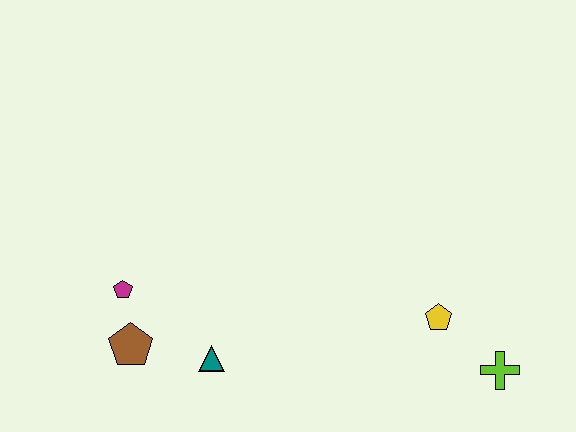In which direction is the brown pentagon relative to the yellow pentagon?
The brown pentagon is to the left of the yellow pentagon.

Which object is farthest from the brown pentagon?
The lime cross is farthest from the brown pentagon.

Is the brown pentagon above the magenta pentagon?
No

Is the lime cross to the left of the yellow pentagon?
No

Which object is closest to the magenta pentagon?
The brown pentagon is closest to the magenta pentagon.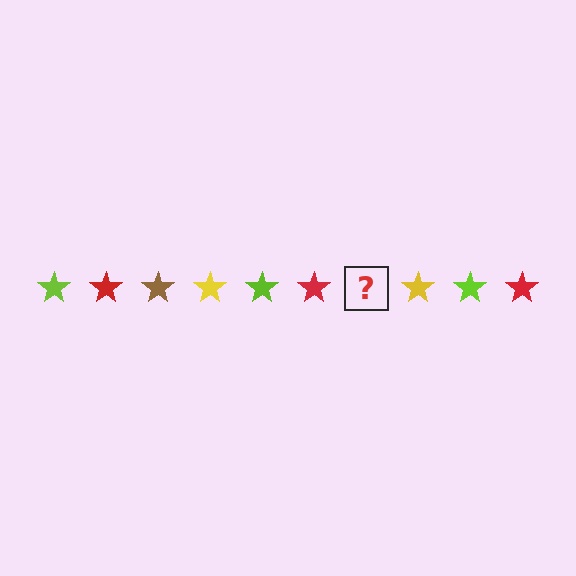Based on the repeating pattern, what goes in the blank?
The blank should be a brown star.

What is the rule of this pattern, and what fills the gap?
The rule is that the pattern cycles through lime, red, brown, yellow stars. The gap should be filled with a brown star.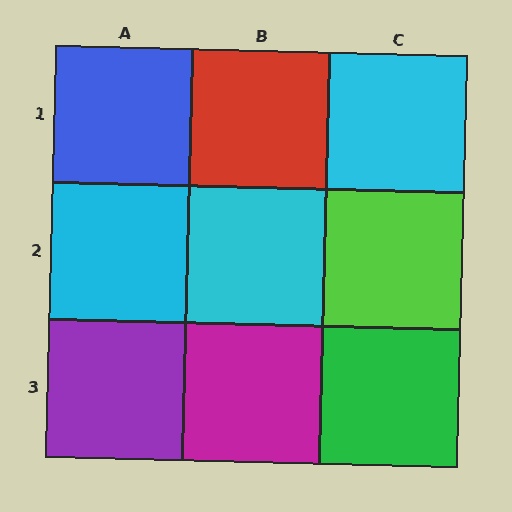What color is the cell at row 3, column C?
Green.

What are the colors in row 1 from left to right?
Blue, red, cyan.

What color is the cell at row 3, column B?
Magenta.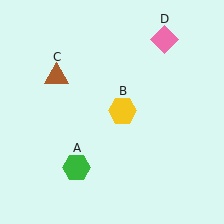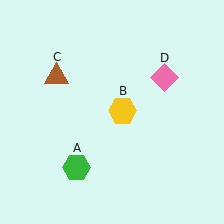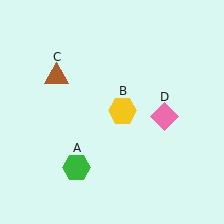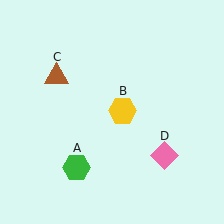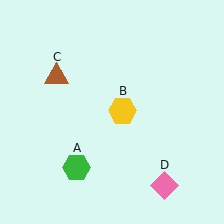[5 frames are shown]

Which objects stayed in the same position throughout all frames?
Green hexagon (object A) and yellow hexagon (object B) and brown triangle (object C) remained stationary.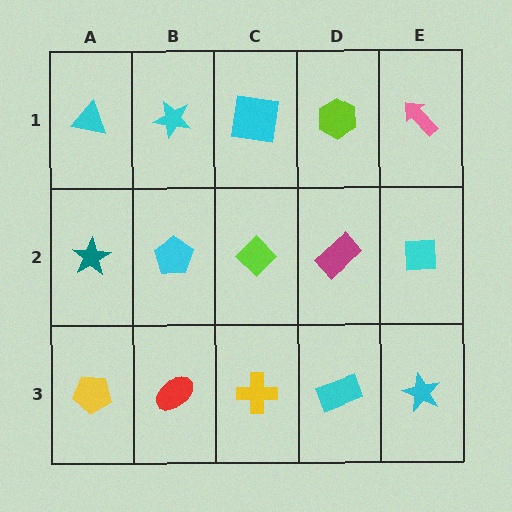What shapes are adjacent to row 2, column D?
A lime hexagon (row 1, column D), a cyan rectangle (row 3, column D), a lime diamond (row 2, column C), a cyan square (row 2, column E).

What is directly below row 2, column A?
A yellow pentagon.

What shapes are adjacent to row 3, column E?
A cyan square (row 2, column E), a cyan rectangle (row 3, column D).